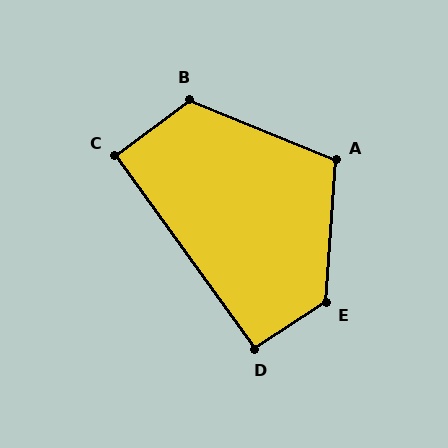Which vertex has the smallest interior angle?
C, at approximately 91 degrees.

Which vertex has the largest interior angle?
E, at approximately 127 degrees.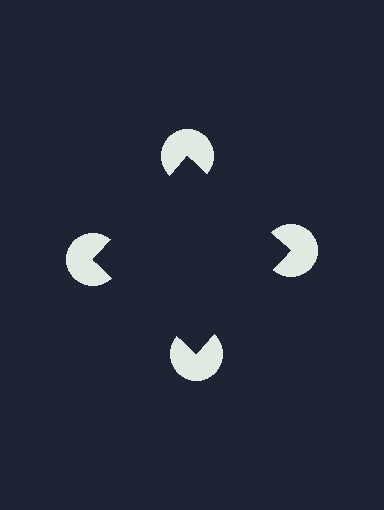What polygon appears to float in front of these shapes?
An illusory square — its edges are inferred from the aligned wedge cuts in the pac-man discs, not physically drawn.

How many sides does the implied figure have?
4 sides.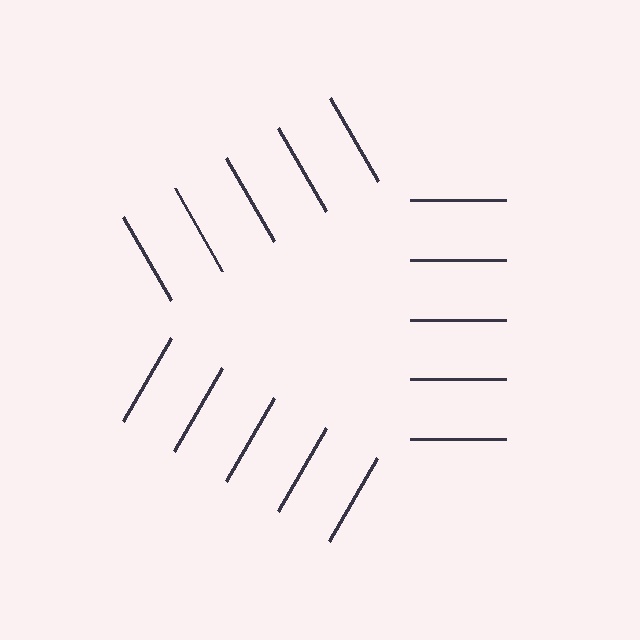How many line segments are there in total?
15 — 5 along each of the 3 edges.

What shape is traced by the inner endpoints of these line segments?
An illusory triangle — the line segments terminate on its edges but no continuous stroke is drawn.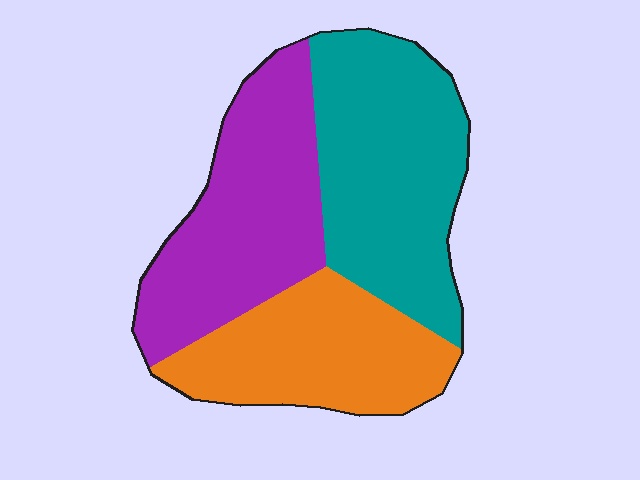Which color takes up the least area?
Orange, at roughly 30%.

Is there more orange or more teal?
Teal.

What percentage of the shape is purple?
Purple covers about 35% of the shape.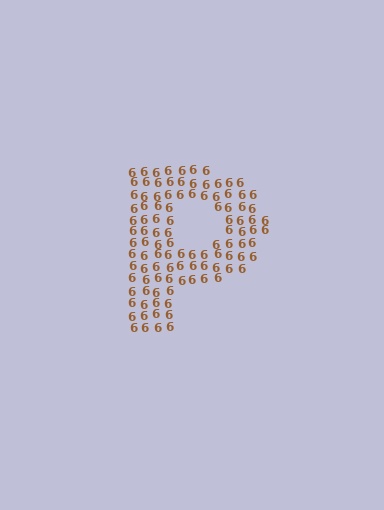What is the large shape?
The large shape is the letter P.